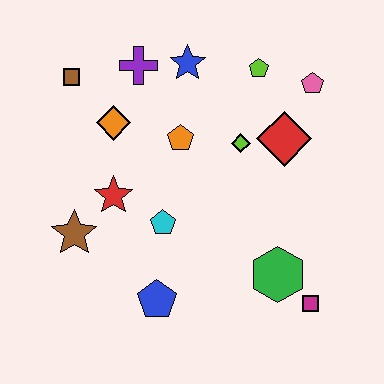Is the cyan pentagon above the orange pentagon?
No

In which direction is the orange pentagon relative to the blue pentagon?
The orange pentagon is above the blue pentagon.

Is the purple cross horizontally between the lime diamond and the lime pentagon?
No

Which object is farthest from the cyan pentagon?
The pink pentagon is farthest from the cyan pentagon.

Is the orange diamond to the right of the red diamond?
No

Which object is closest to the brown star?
The red star is closest to the brown star.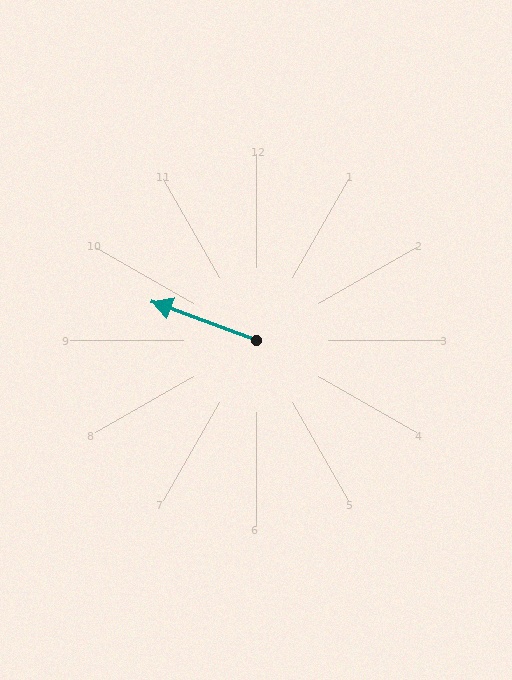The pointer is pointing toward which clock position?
Roughly 10 o'clock.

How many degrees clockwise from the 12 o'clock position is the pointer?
Approximately 290 degrees.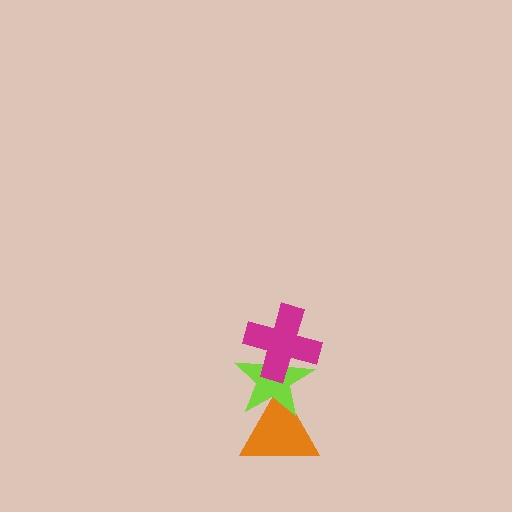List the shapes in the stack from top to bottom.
From top to bottom: the magenta cross, the lime star, the orange triangle.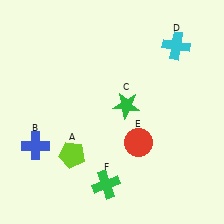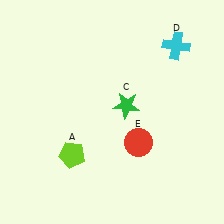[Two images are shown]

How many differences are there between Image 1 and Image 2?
There are 2 differences between the two images.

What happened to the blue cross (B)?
The blue cross (B) was removed in Image 2. It was in the bottom-left area of Image 1.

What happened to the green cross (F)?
The green cross (F) was removed in Image 2. It was in the bottom-left area of Image 1.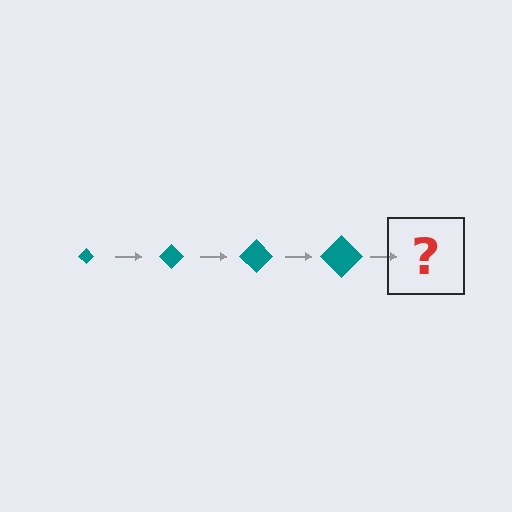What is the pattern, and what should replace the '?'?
The pattern is that the diamond gets progressively larger each step. The '?' should be a teal diamond, larger than the previous one.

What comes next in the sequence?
The next element should be a teal diamond, larger than the previous one.